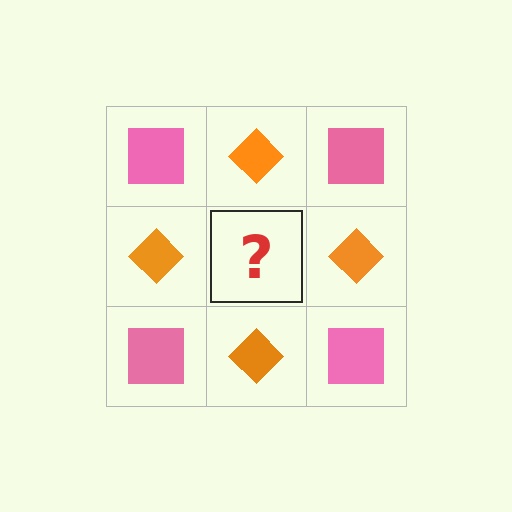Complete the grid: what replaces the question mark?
The question mark should be replaced with a pink square.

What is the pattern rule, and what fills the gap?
The rule is that it alternates pink square and orange diamond in a checkerboard pattern. The gap should be filled with a pink square.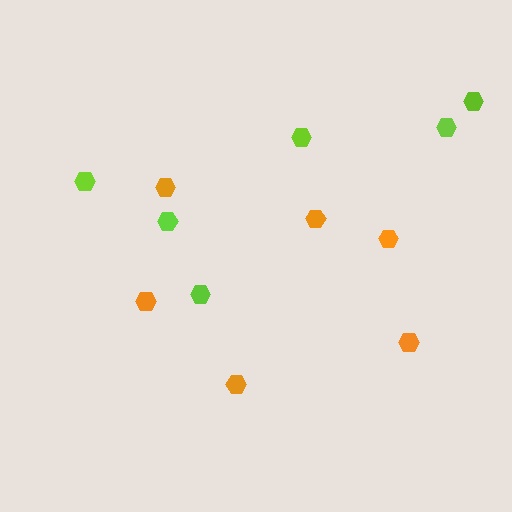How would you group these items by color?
There are 2 groups: one group of lime hexagons (6) and one group of orange hexagons (6).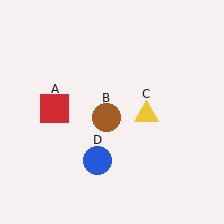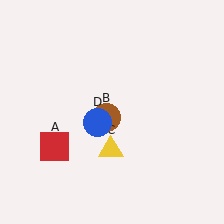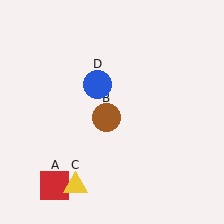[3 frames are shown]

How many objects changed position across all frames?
3 objects changed position: red square (object A), yellow triangle (object C), blue circle (object D).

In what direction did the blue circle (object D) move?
The blue circle (object D) moved up.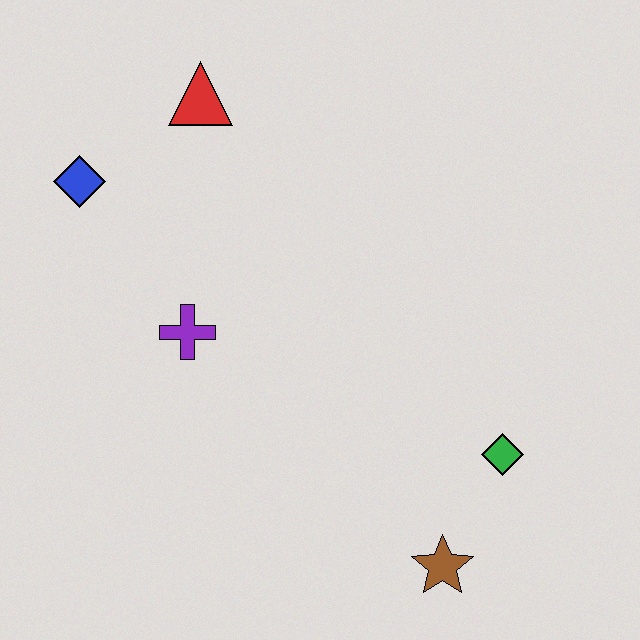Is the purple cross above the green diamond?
Yes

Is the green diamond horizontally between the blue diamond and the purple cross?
No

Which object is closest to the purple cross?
The blue diamond is closest to the purple cross.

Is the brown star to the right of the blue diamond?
Yes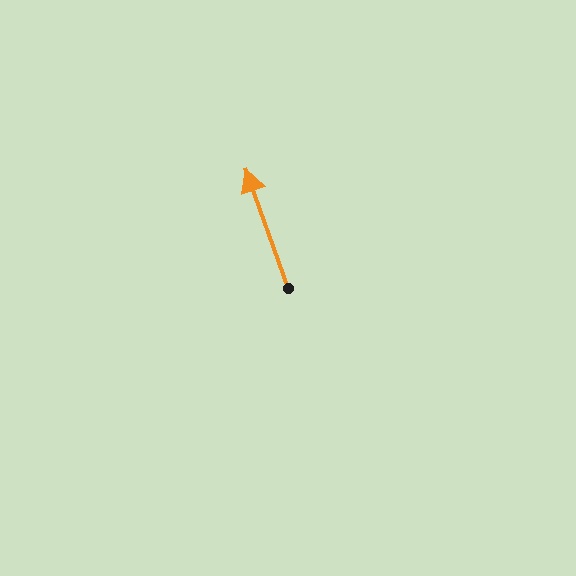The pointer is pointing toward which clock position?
Roughly 11 o'clock.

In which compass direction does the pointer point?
North.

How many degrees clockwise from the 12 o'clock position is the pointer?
Approximately 340 degrees.